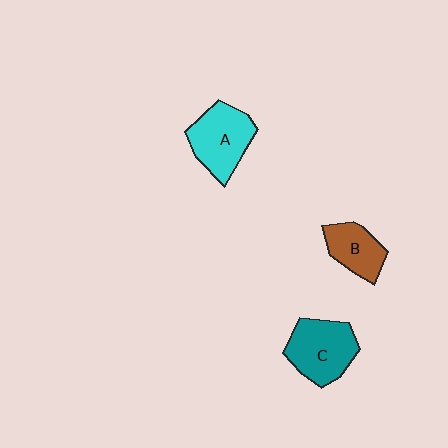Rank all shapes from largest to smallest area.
From largest to smallest: C (teal), A (cyan), B (brown).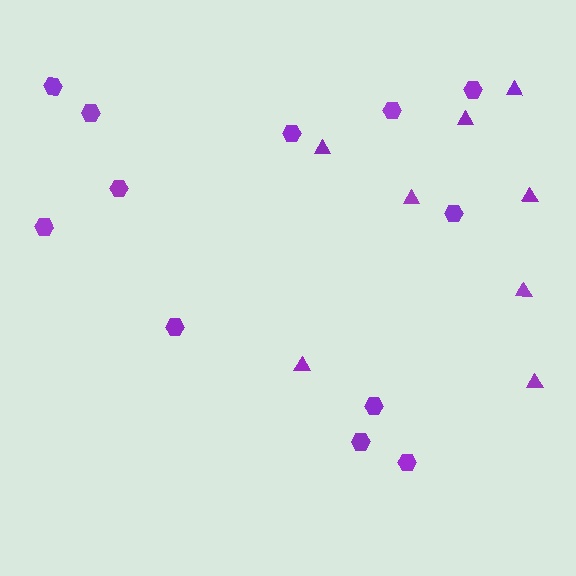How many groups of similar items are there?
There are 2 groups: one group of triangles (8) and one group of hexagons (12).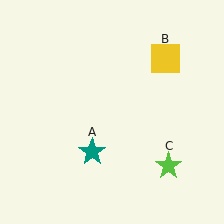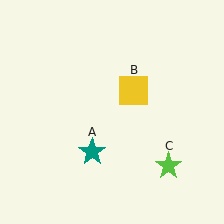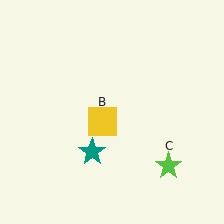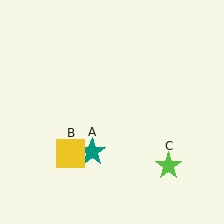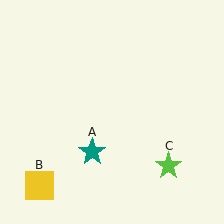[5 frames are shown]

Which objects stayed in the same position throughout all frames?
Teal star (object A) and lime star (object C) remained stationary.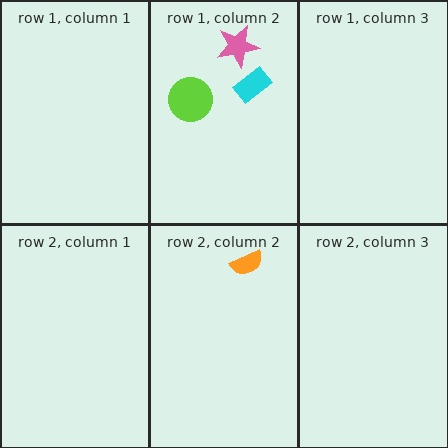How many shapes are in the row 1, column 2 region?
3.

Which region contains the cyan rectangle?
The row 1, column 2 region.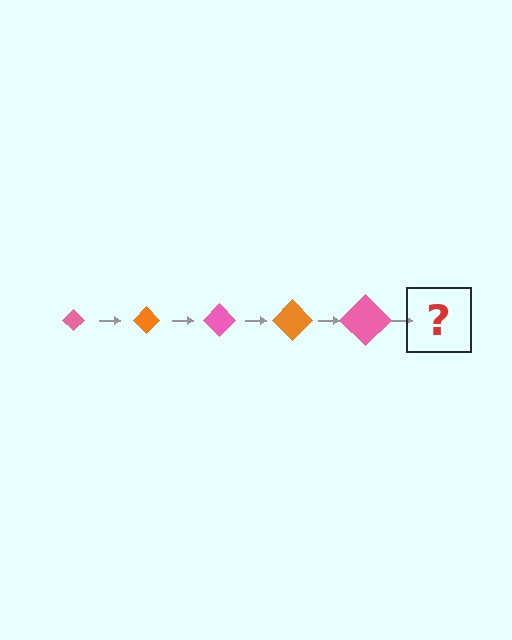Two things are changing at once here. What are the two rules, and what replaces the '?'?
The two rules are that the diamond grows larger each step and the color cycles through pink and orange. The '?' should be an orange diamond, larger than the previous one.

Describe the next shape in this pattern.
It should be an orange diamond, larger than the previous one.